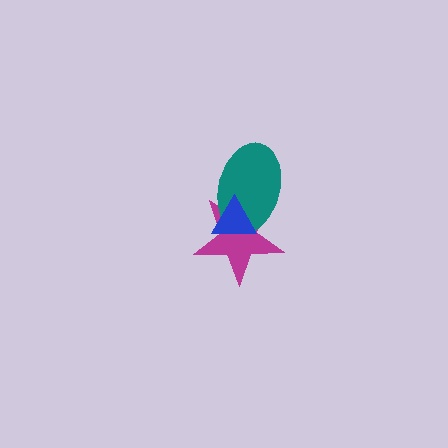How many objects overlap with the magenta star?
2 objects overlap with the magenta star.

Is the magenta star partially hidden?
Yes, it is partially covered by another shape.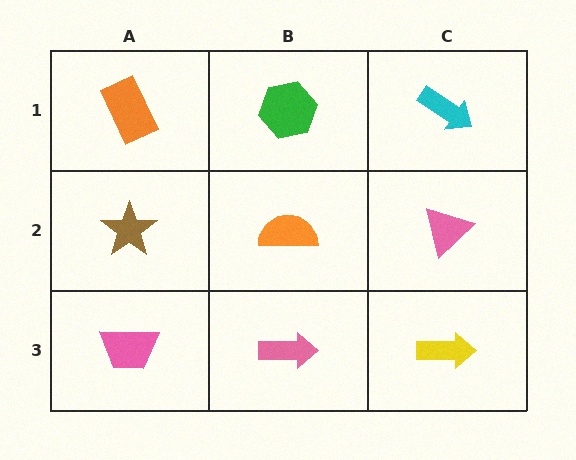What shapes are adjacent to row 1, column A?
A brown star (row 2, column A), a green hexagon (row 1, column B).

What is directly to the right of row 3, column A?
A pink arrow.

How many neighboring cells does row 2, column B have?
4.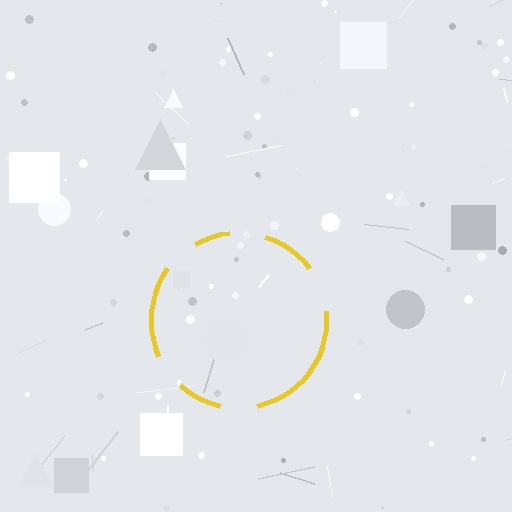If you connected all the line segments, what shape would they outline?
They would outline a circle.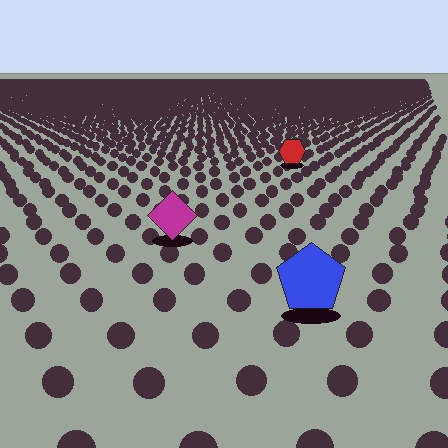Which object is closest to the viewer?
The blue pentagon is closest. The texture marks near it are larger and more spread out.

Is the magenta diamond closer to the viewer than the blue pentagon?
No. The blue pentagon is closer — you can tell from the texture gradient: the ground texture is coarser near it.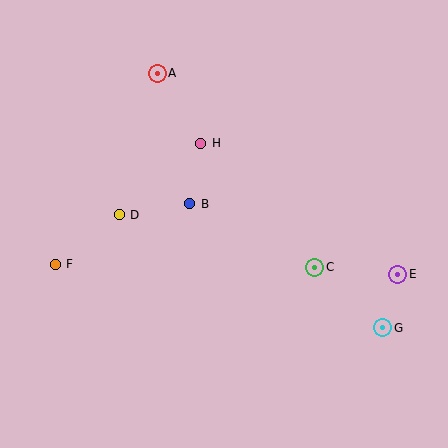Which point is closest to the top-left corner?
Point A is closest to the top-left corner.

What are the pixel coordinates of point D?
Point D is at (119, 215).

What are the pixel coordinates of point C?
Point C is at (315, 267).